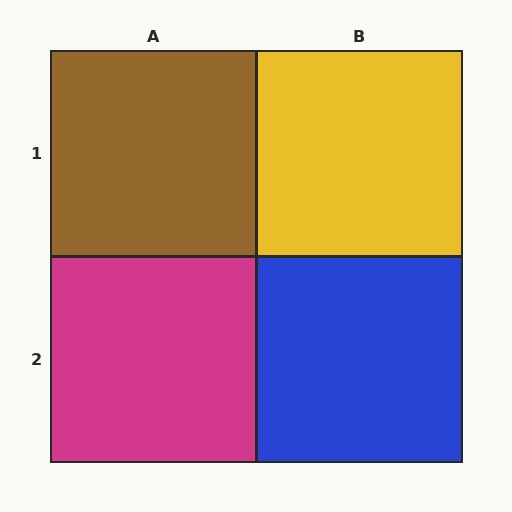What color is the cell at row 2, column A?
Magenta.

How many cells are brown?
1 cell is brown.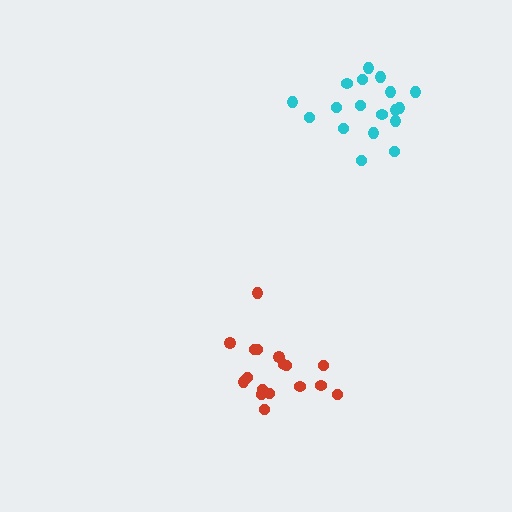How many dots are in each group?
Group 1: 18 dots, Group 2: 17 dots (35 total).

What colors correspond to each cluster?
The clusters are colored: cyan, red.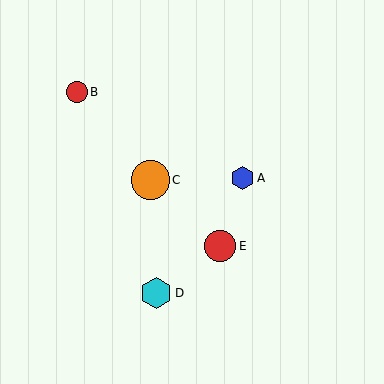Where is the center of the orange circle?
The center of the orange circle is at (150, 180).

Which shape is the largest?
The orange circle (labeled C) is the largest.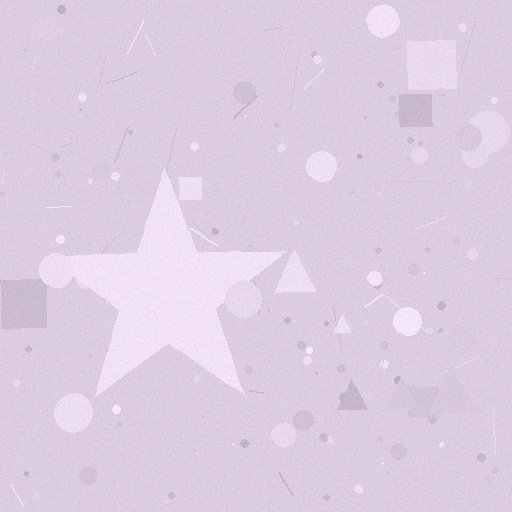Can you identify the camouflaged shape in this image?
The camouflaged shape is a star.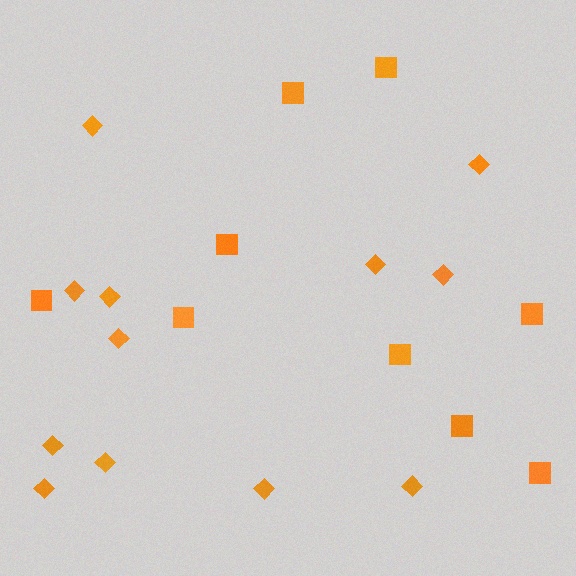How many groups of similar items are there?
There are 2 groups: one group of diamonds (12) and one group of squares (9).